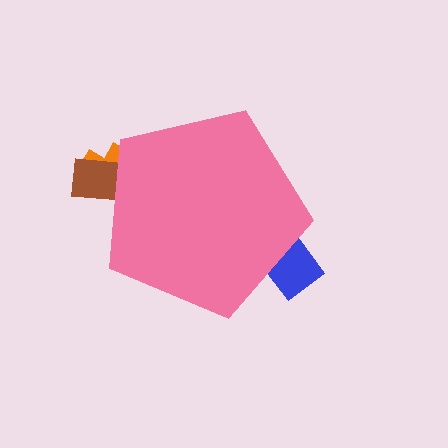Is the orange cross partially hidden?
Yes, the orange cross is partially hidden behind the pink pentagon.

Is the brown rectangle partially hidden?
Yes, the brown rectangle is partially hidden behind the pink pentagon.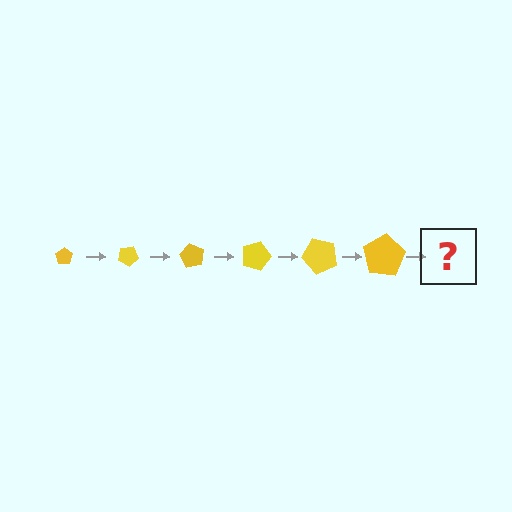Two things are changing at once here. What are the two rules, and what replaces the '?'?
The two rules are that the pentagon grows larger each step and it rotates 30 degrees each step. The '?' should be a pentagon, larger than the previous one and rotated 180 degrees from the start.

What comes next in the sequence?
The next element should be a pentagon, larger than the previous one and rotated 180 degrees from the start.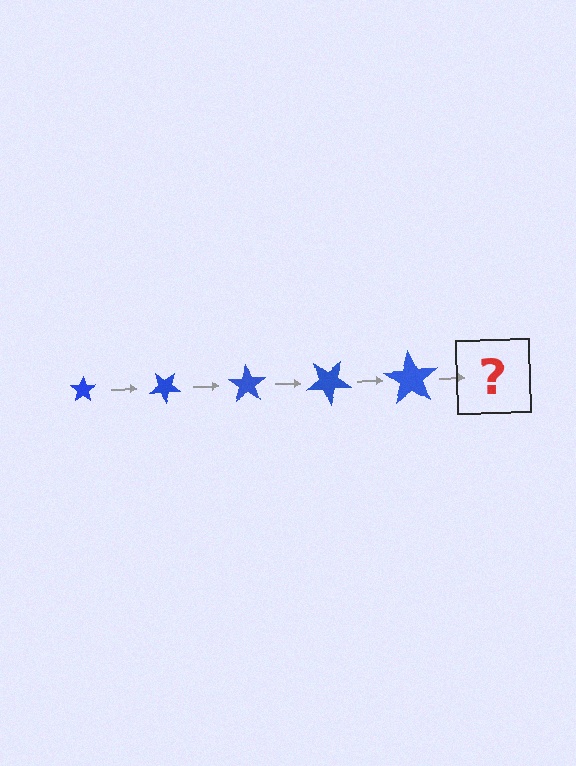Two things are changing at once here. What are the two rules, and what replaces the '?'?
The two rules are that the star grows larger each step and it rotates 35 degrees each step. The '?' should be a star, larger than the previous one and rotated 175 degrees from the start.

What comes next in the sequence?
The next element should be a star, larger than the previous one and rotated 175 degrees from the start.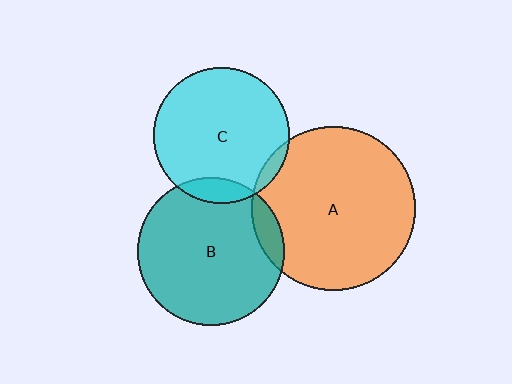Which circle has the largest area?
Circle A (orange).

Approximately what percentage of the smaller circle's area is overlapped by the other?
Approximately 10%.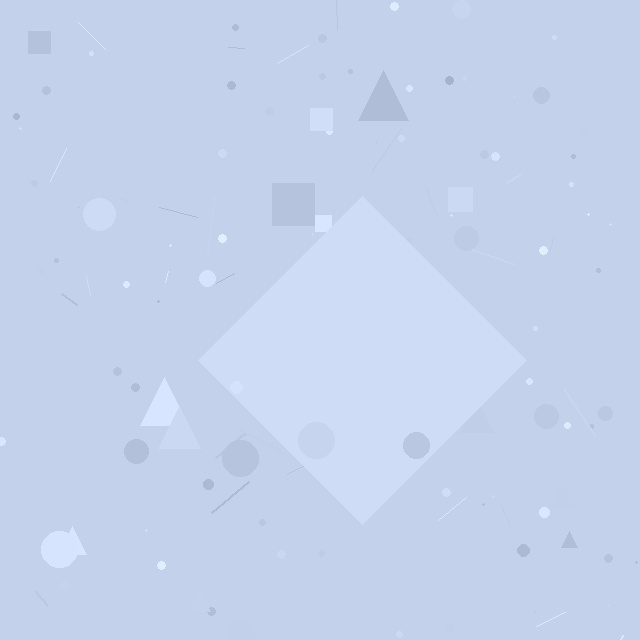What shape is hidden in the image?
A diamond is hidden in the image.